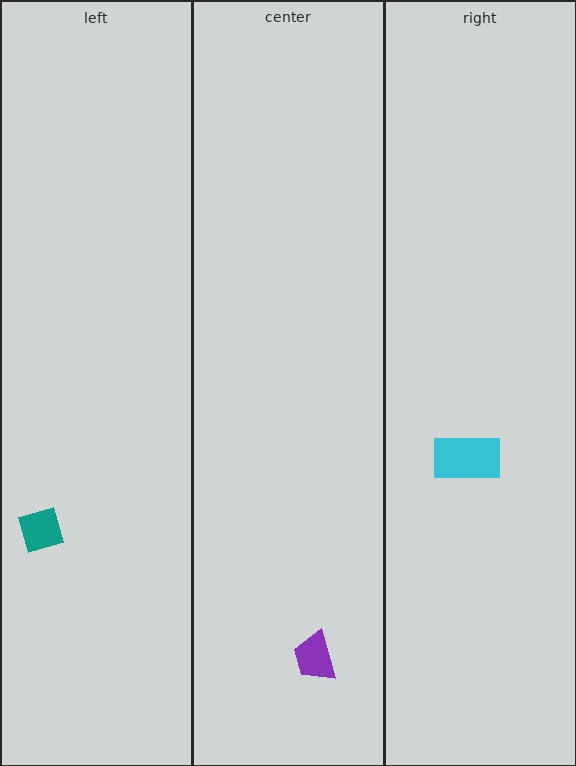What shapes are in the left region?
The teal diamond.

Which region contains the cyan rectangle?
The right region.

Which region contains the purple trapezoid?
The center region.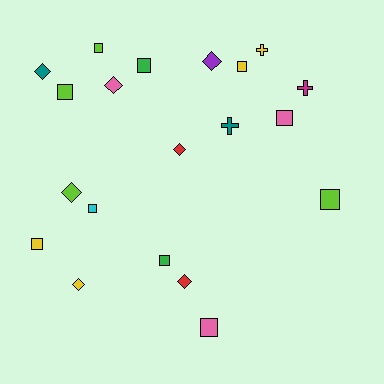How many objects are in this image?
There are 20 objects.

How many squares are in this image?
There are 10 squares.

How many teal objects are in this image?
There are 2 teal objects.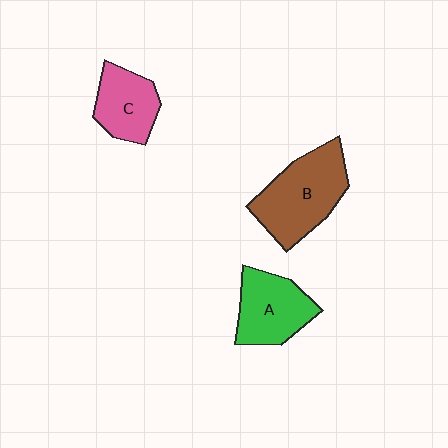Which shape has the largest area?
Shape B (brown).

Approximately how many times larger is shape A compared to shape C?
Approximately 1.2 times.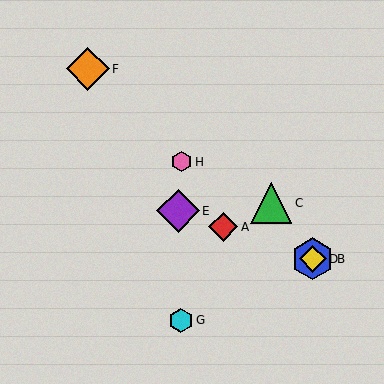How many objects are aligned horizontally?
2 objects (B, D) are aligned horizontally.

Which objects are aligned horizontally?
Objects B, D are aligned horizontally.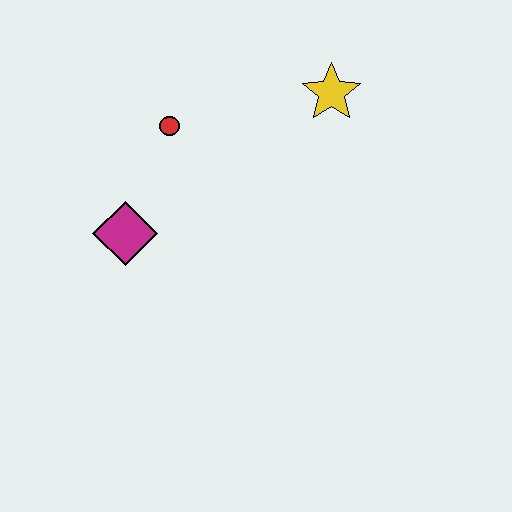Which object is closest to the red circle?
The magenta diamond is closest to the red circle.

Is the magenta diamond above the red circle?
No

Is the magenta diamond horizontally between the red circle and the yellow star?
No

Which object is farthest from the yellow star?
The magenta diamond is farthest from the yellow star.